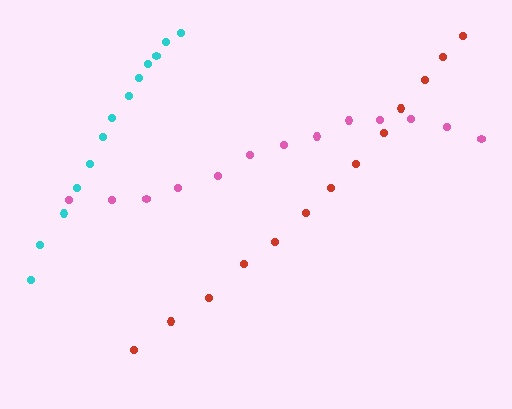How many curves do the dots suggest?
There are 3 distinct paths.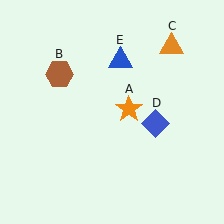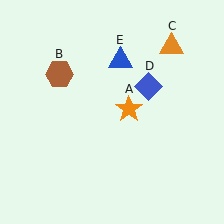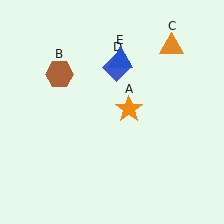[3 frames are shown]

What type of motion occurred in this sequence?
The blue diamond (object D) rotated counterclockwise around the center of the scene.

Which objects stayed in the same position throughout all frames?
Orange star (object A) and brown hexagon (object B) and orange triangle (object C) and blue triangle (object E) remained stationary.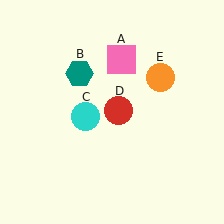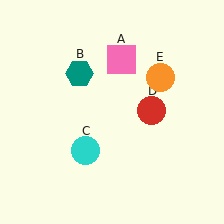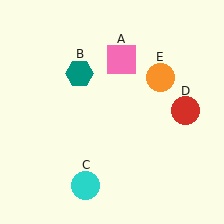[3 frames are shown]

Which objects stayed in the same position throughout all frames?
Pink square (object A) and teal hexagon (object B) and orange circle (object E) remained stationary.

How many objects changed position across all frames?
2 objects changed position: cyan circle (object C), red circle (object D).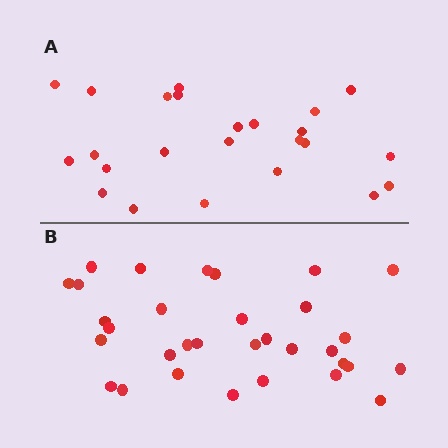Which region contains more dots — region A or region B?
Region B (the bottom region) has more dots.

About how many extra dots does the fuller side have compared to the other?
Region B has roughly 8 or so more dots than region A.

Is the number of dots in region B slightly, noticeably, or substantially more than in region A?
Region B has noticeably more, but not dramatically so. The ratio is roughly 1.3 to 1.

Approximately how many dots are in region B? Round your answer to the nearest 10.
About 30 dots. (The exact count is 32, which rounds to 30.)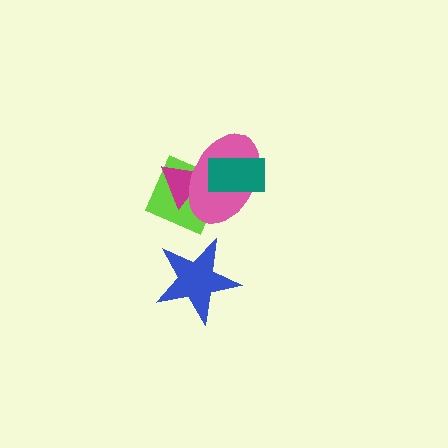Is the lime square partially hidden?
Yes, it is partially covered by another shape.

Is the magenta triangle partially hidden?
Yes, it is partially covered by another shape.